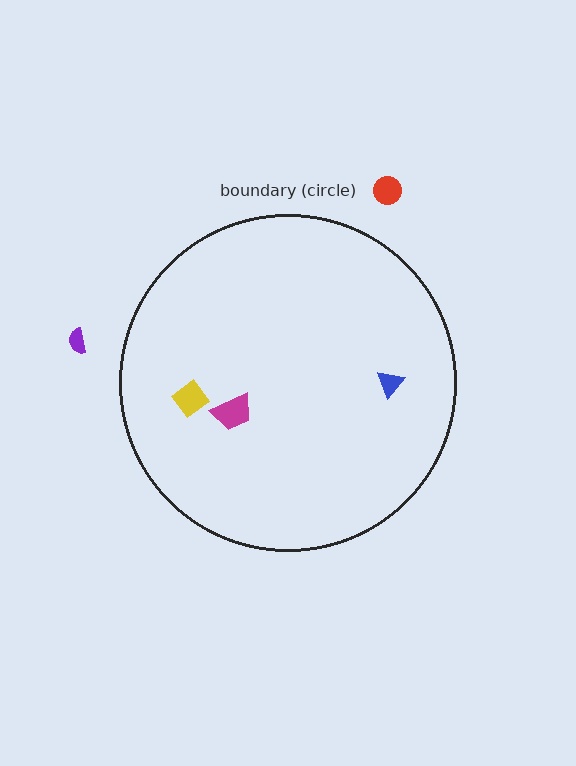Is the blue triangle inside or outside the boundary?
Inside.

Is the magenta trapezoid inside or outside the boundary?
Inside.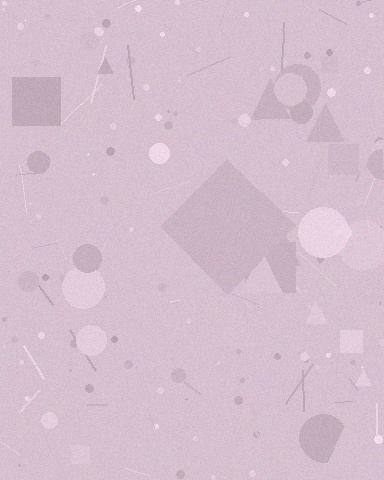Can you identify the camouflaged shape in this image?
The camouflaged shape is a diamond.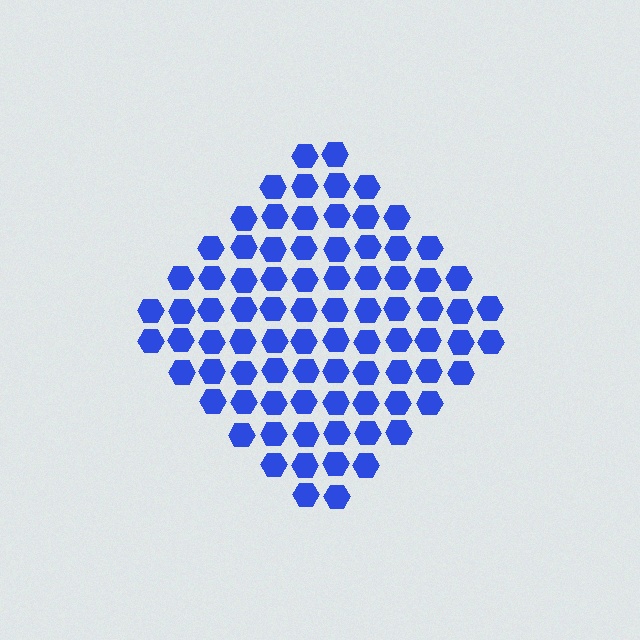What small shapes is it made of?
It is made of small hexagons.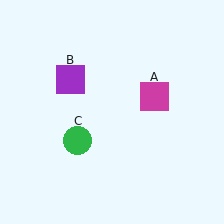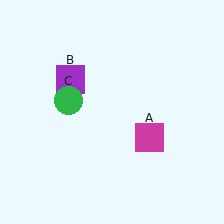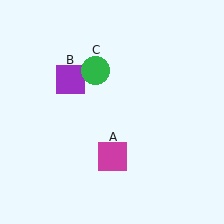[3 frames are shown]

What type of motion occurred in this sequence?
The magenta square (object A), green circle (object C) rotated clockwise around the center of the scene.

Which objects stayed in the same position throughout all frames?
Purple square (object B) remained stationary.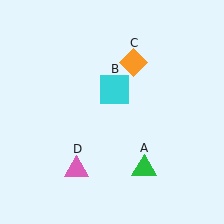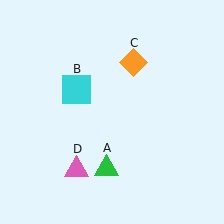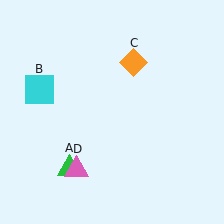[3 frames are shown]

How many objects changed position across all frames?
2 objects changed position: green triangle (object A), cyan square (object B).